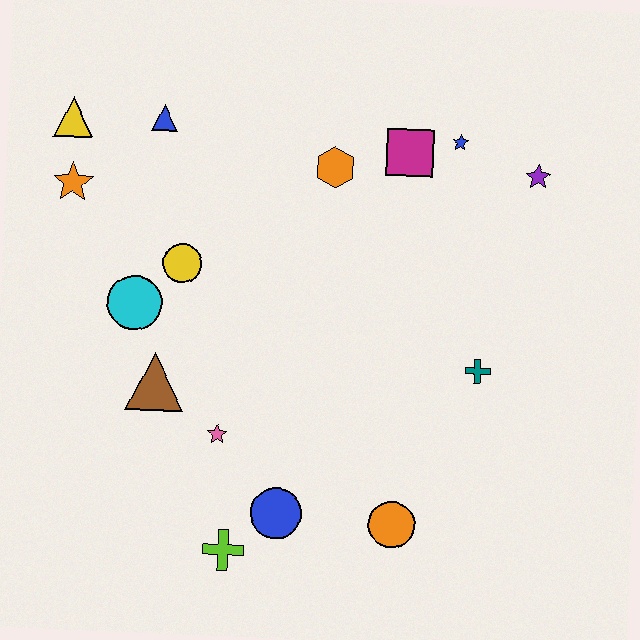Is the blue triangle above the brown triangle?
Yes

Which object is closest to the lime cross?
The blue circle is closest to the lime cross.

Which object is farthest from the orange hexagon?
The lime cross is farthest from the orange hexagon.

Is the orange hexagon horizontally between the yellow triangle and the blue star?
Yes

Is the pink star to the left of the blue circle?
Yes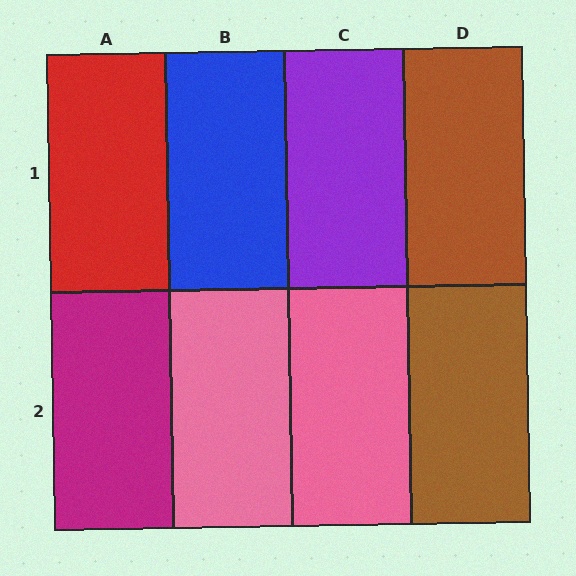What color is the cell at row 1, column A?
Red.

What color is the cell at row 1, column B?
Blue.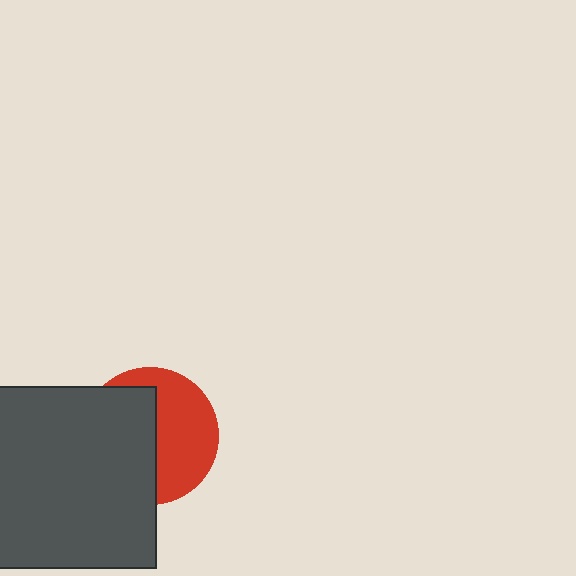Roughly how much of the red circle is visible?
About half of it is visible (roughly 48%).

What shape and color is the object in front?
The object in front is a dark gray square.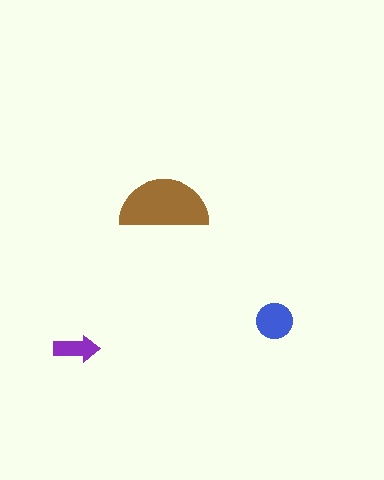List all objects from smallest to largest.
The purple arrow, the blue circle, the brown semicircle.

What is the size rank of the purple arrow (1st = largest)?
3rd.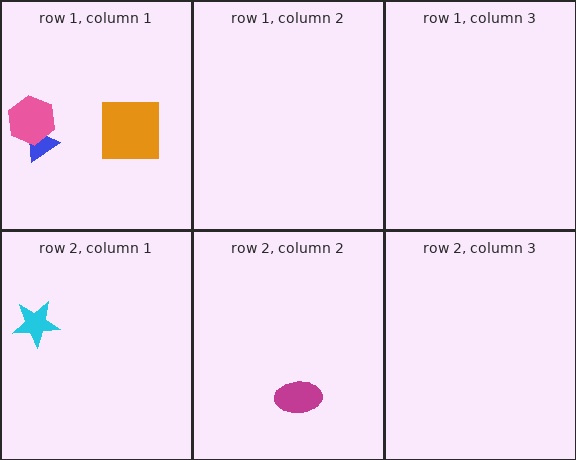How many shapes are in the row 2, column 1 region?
1.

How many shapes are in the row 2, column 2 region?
1.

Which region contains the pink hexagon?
The row 1, column 1 region.